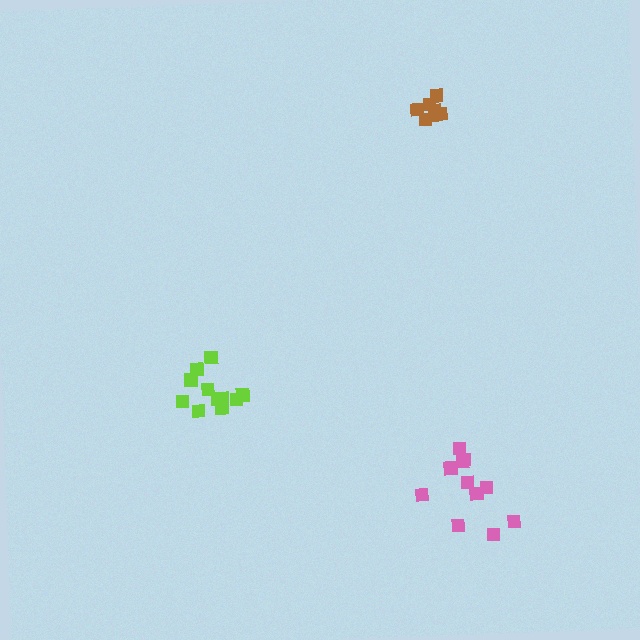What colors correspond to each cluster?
The clusters are colored: pink, brown, lime.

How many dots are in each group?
Group 1: 11 dots, Group 2: 7 dots, Group 3: 11 dots (29 total).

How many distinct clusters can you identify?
There are 3 distinct clusters.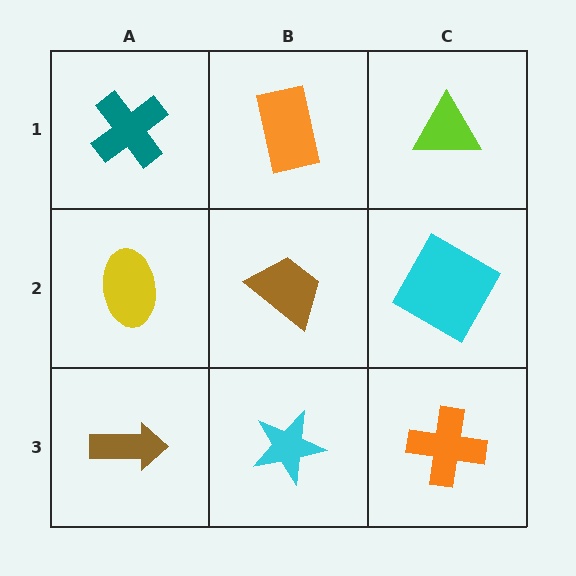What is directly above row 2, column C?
A lime triangle.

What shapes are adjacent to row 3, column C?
A cyan square (row 2, column C), a cyan star (row 3, column B).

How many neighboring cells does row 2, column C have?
3.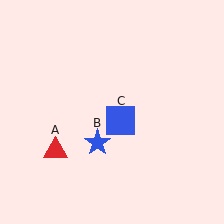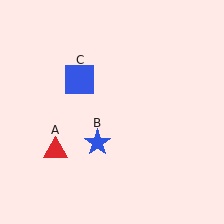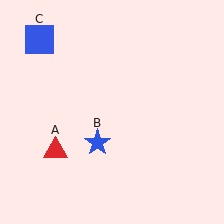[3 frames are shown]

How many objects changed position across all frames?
1 object changed position: blue square (object C).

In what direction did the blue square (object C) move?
The blue square (object C) moved up and to the left.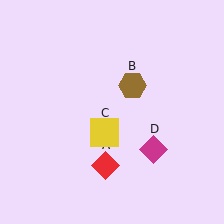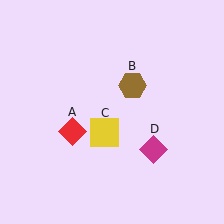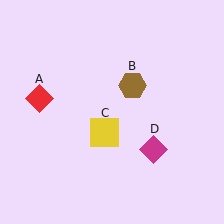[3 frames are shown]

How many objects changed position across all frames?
1 object changed position: red diamond (object A).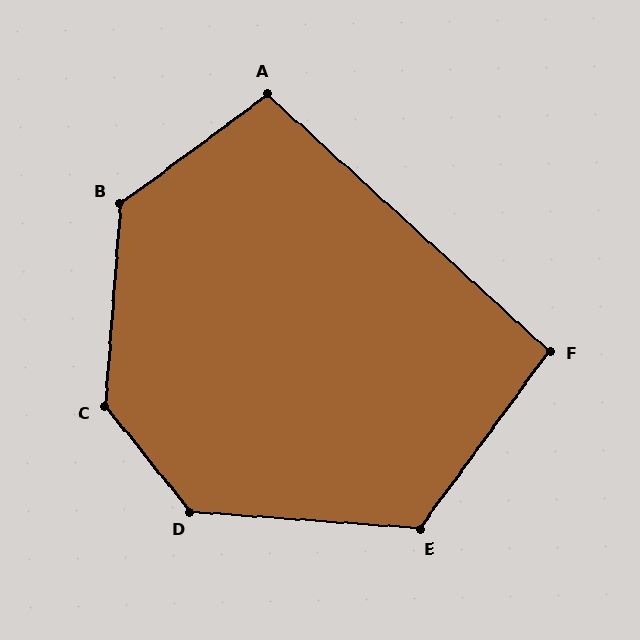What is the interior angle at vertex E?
Approximately 122 degrees (obtuse).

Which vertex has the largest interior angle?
C, at approximately 137 degrees.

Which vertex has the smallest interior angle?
F, at approximately 96 degrees.